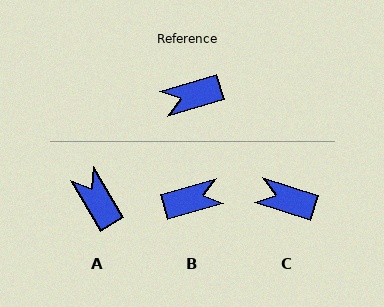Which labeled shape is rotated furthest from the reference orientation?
B, about 179 degrees away.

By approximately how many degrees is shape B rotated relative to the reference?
Approximately 179 degrees counter-clockwise.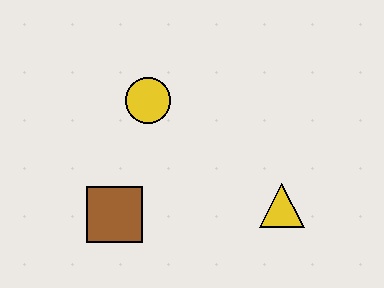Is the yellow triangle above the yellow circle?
No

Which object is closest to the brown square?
The yellow circle is closest to the brown square.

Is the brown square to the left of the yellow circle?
Yes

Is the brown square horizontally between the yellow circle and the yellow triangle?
No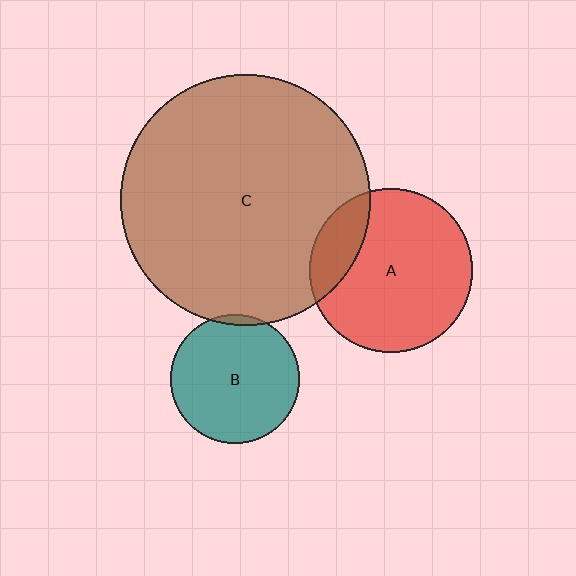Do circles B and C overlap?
Yes.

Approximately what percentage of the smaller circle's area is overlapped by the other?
Approximately 5%.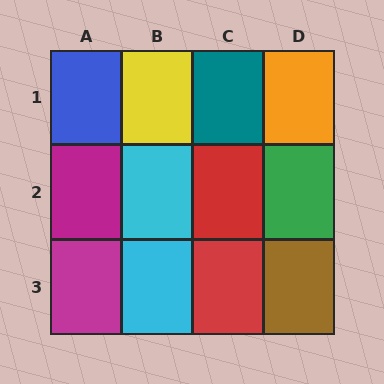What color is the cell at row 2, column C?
Red.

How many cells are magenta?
2 cells are magenta.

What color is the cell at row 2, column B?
Cyan.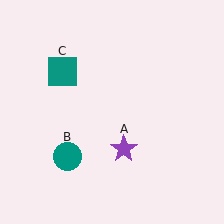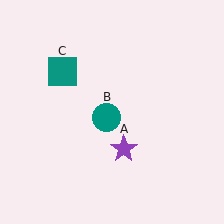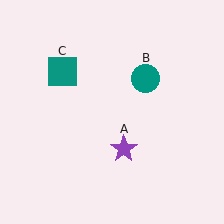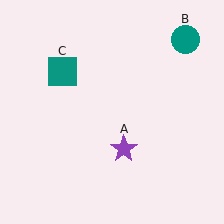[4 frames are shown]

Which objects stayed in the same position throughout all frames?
Purple star (object A) and teal square (object C) remained stationary.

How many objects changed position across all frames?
1 object changed position: teal circle (object B).